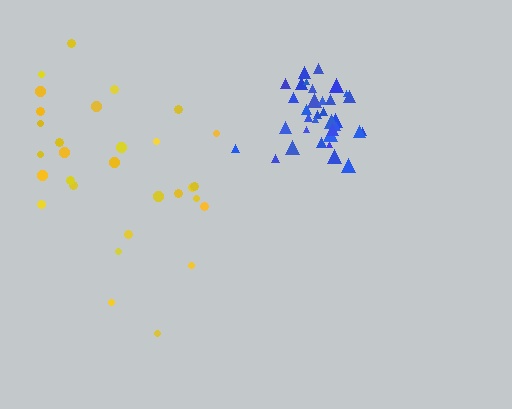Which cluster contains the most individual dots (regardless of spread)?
Blue (34).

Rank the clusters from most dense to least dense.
blue, yellow.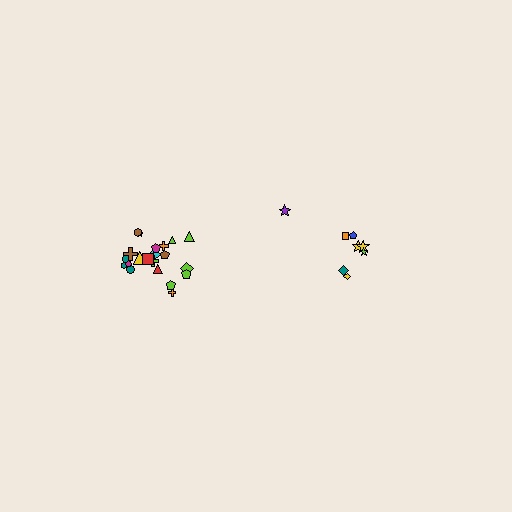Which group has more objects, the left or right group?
The left group.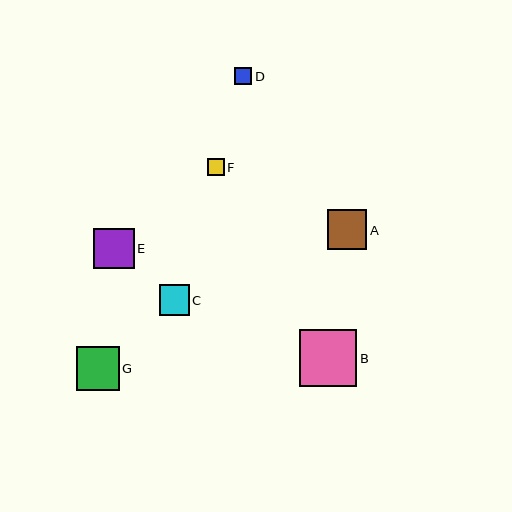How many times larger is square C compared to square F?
Square C is approximately 1.8 times the size of square F.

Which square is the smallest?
Square F is the smallest with a size of approximately 17 pixels.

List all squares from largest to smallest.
From largest to smallest: B, G, E, A, C, D, F.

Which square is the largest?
Square B is the largest with a size of approximately 57 pixels.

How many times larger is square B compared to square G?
Square B is approximately 1.3 times the size of square G.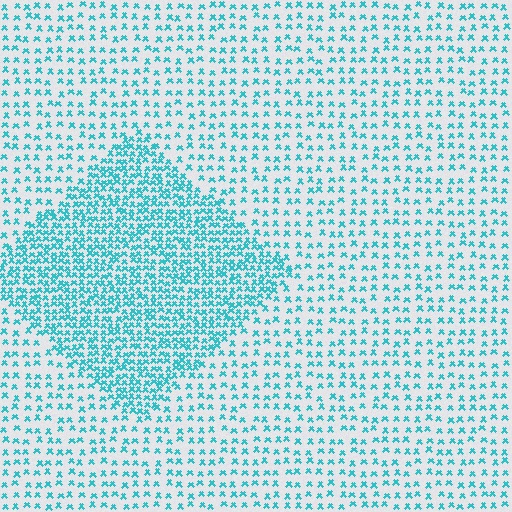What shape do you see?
I see a diamond.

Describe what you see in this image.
The image contains small cyan elements arranged at two different densities. A diamond-shaped region is visible where the elements are more densely packed than the surrounding area.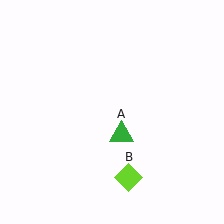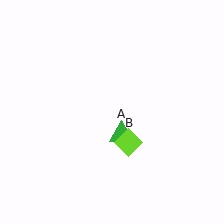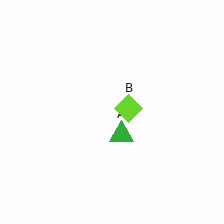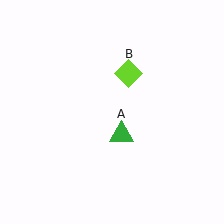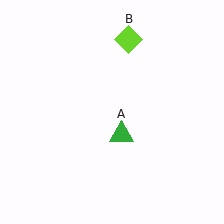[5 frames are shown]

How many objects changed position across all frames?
1 object changed position: lime diamond (object B).